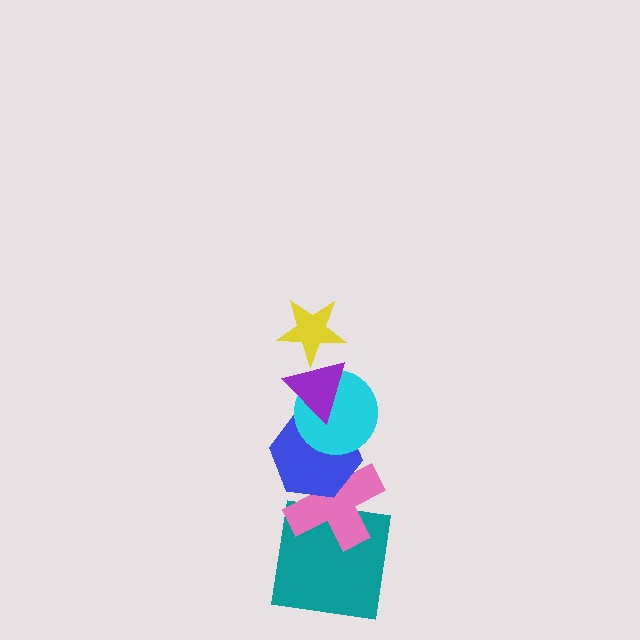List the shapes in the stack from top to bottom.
From top to bottom: the yellow star, the purple triangle, the cyan circle, the blue hexagon, the pink cross, the teal square.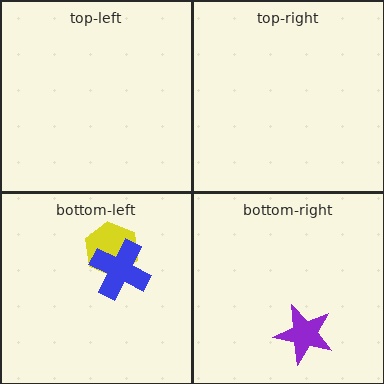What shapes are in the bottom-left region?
The yellow hexagon, the blue cross.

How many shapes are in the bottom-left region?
2.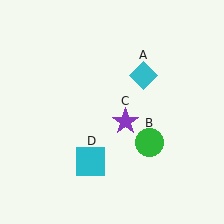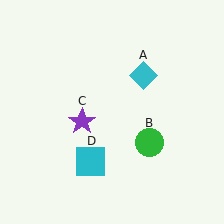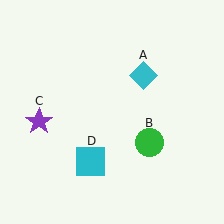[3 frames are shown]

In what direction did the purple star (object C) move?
The purple star (object C) moved left.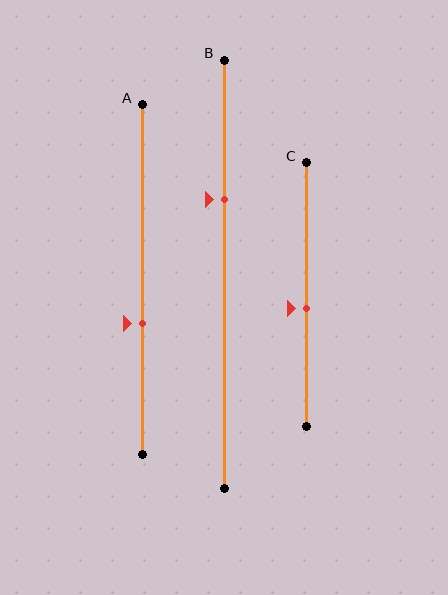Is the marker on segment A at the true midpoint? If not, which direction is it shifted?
No, the marker on segment A is shifted downward by about 13% of the segment length.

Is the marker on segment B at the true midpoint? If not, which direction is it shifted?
No, the marker on segment B is shifted upward by about 17% of the segment length.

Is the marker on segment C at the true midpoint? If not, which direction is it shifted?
No, the marker on segment C is shifted downward by about 5% of the segment length.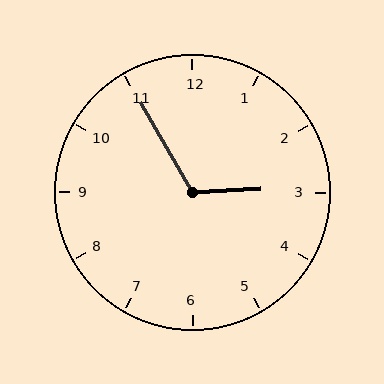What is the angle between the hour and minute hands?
Approximately 118 degrees.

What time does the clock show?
2:55.